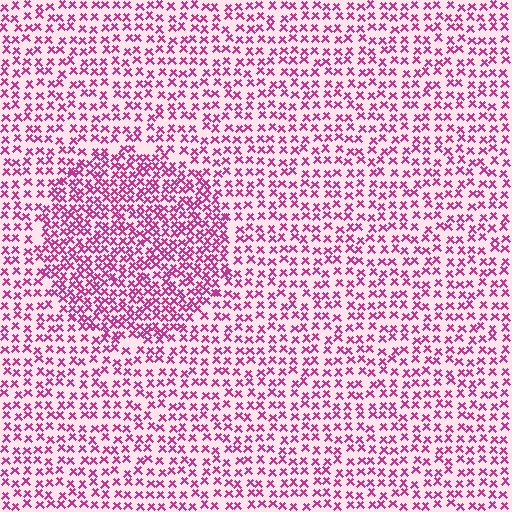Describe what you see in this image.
The image contains small magenta elements arranged at two different densities. A circle-shaped region is visible where the elements are more densely packed than the surrounding area.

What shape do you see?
I see a circle.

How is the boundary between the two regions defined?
The boundary is defined by a change in element density (approximately 1.7x ratio). All elements are the same color, size, and shape.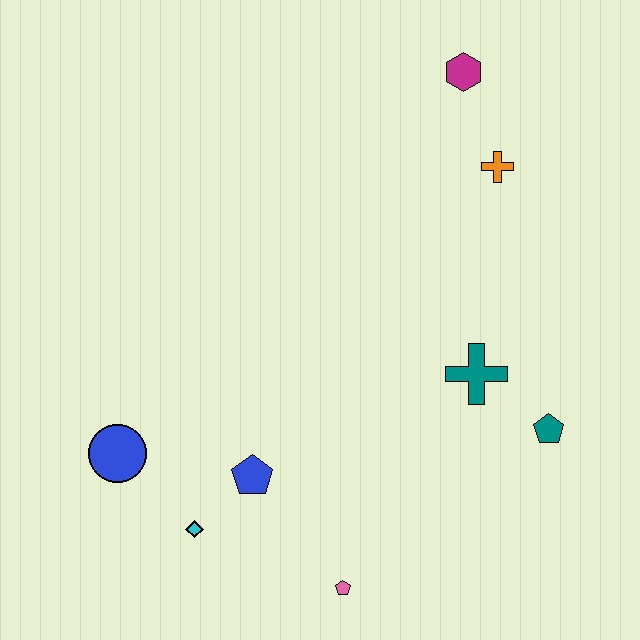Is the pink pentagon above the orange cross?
No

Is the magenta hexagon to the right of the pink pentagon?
Yes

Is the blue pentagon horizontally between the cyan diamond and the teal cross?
Yes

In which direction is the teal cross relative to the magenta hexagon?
The teal cross is below the magenta hexagon.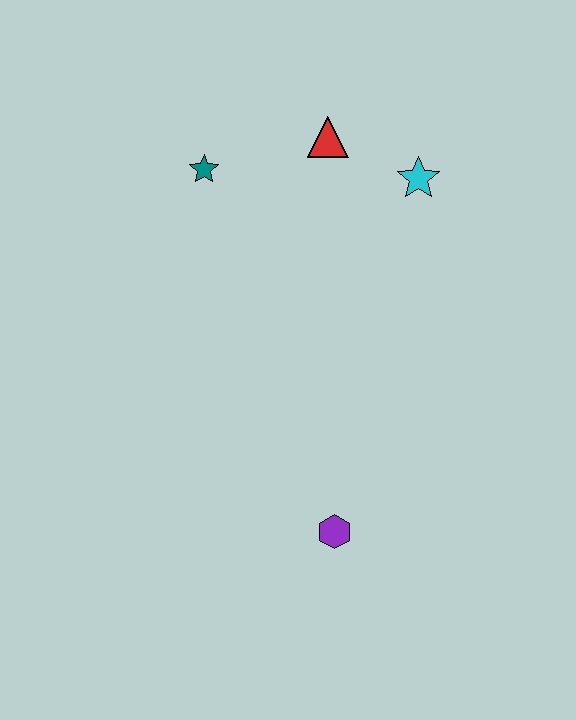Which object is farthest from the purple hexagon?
The red triangle is farthest from the purple hexagon.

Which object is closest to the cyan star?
The red triangle is closest to the cyan star.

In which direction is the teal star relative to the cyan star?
The teal star is to the left of the cyan star.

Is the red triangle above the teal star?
Yes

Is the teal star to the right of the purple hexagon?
No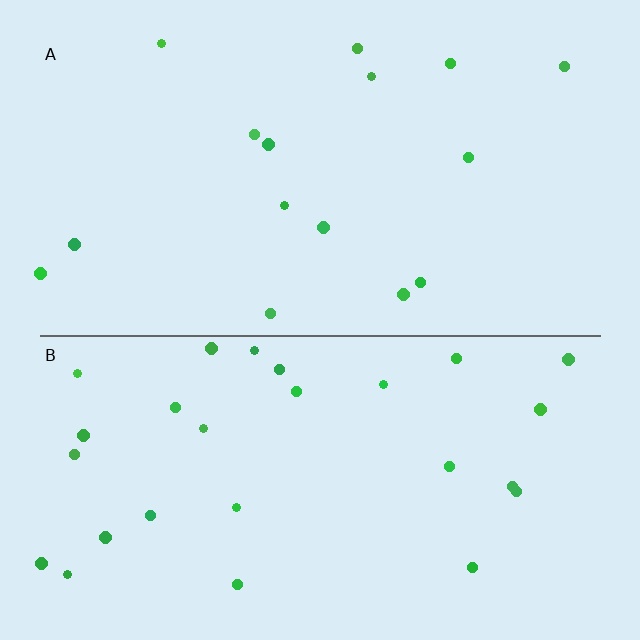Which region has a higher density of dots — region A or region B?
B (the bottom).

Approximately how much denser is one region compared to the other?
Approximately 1.7× — region B over region A.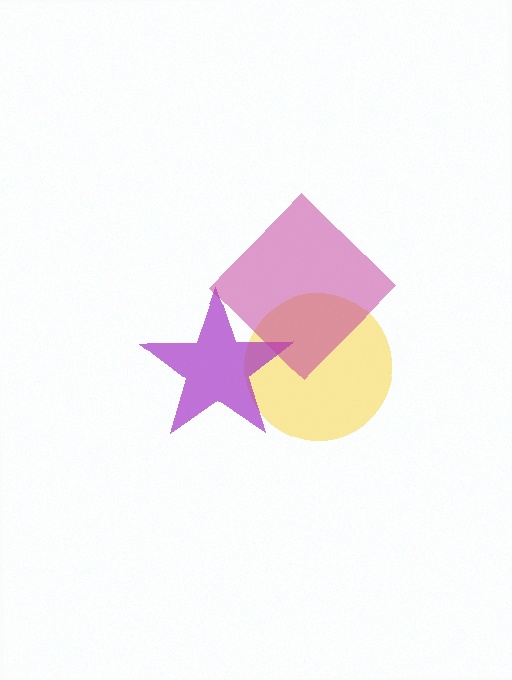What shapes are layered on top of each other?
The layered shapes are: a yellow circle, a purple star, a magenta diamond.